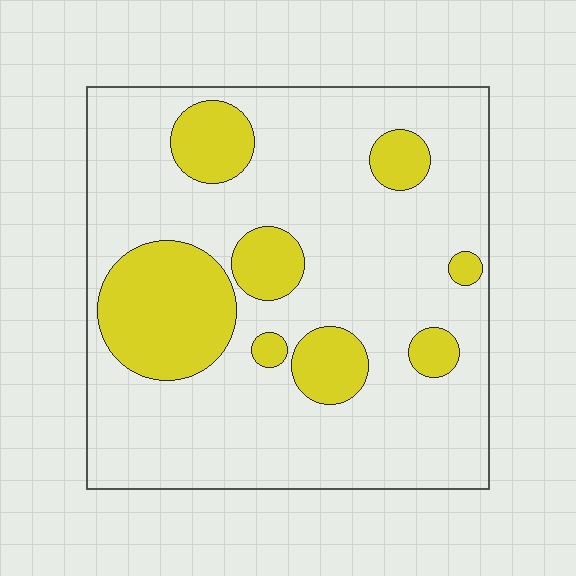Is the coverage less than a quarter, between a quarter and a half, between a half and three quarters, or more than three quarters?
Less than a quarter.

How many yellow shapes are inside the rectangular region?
8.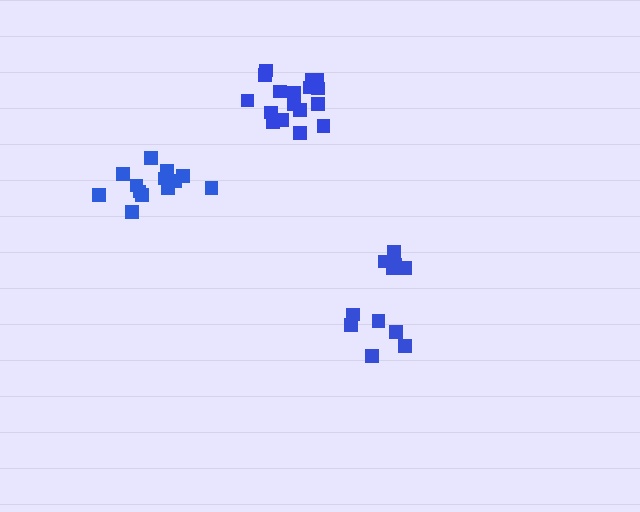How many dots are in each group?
Group 1: 11 dots, Group 2: 17 dots, Group 3: 13 dots (41 total).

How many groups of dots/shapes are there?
There are 3 groups.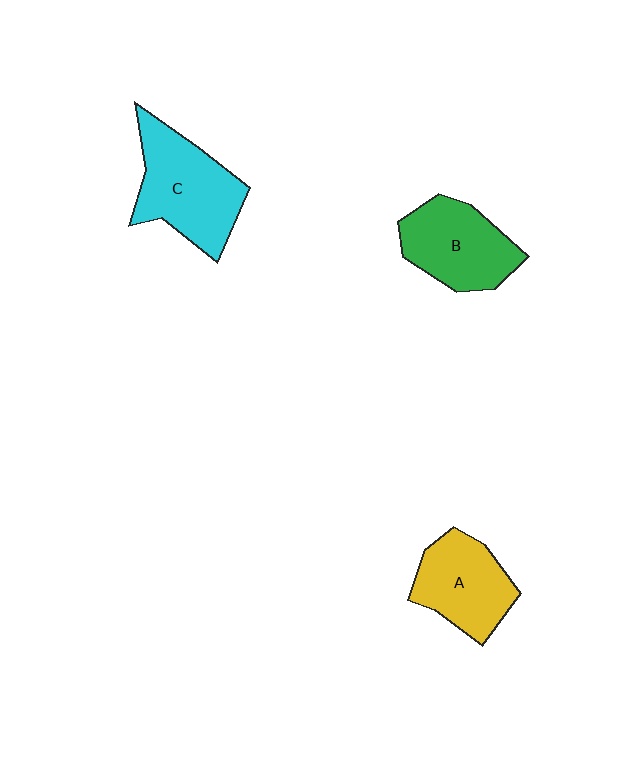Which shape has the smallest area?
Shape A (yellow).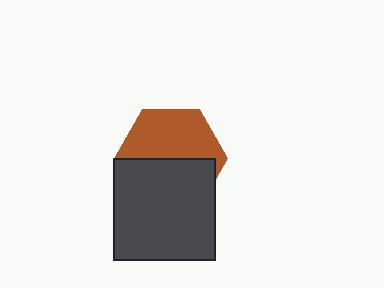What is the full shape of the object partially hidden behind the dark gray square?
The partially hidden object is a brown hexagon.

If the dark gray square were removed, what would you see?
You would see the complete brown hexagon.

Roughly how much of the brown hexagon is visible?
About half of it is visible (roughly 50%).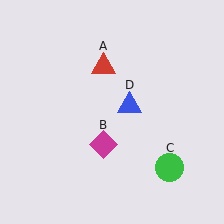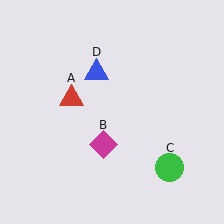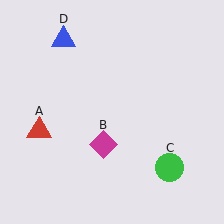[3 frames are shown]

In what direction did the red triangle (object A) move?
The red triangle (object A) moved down and to the left.